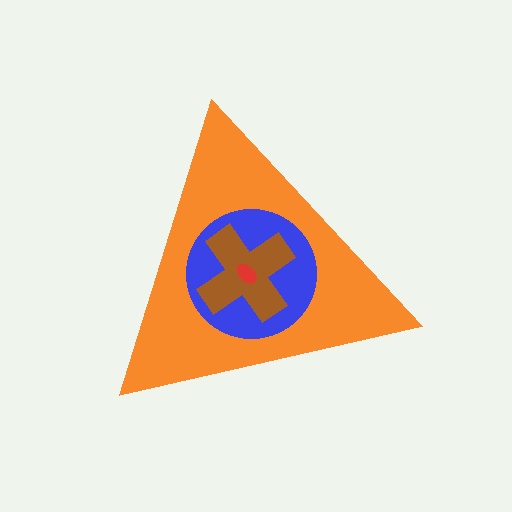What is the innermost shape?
The red ellipse.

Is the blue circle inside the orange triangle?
Yes.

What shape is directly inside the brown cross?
The red ellipse.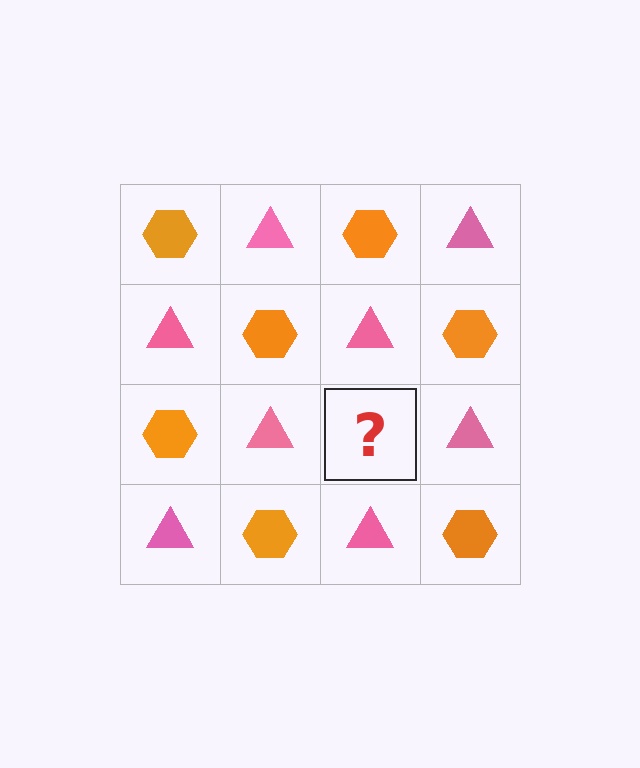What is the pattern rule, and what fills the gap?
The rule is that it alternates orange hexagon and pink triangle in a checkerboard pattern. The gap should be filled with an orange hexagon.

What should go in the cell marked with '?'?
The missing cell should contain an orange hexagon.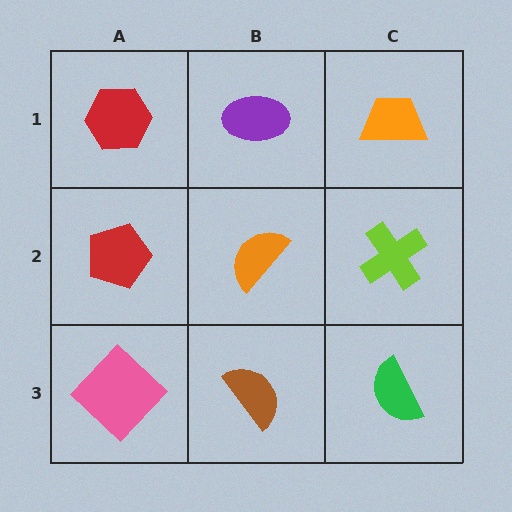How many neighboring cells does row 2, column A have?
3.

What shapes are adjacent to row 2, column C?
An orange trapezoid (row 1, column C), a green semicircle (row 3, column C), an orange semicircle (row 2, column B).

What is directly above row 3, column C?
A lime cross.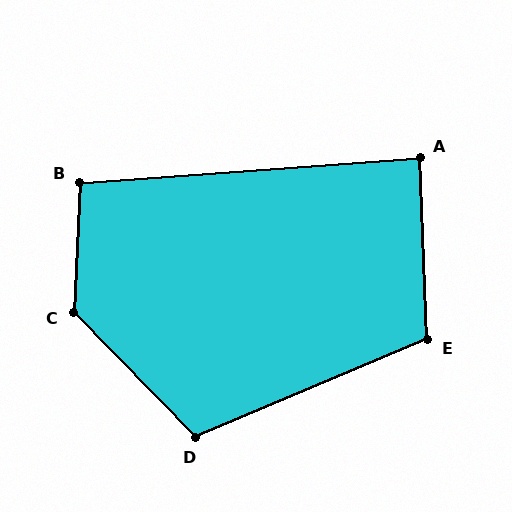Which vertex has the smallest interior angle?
A, at approximately 88 degrees.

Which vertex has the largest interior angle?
C, at approximately 133 degrees.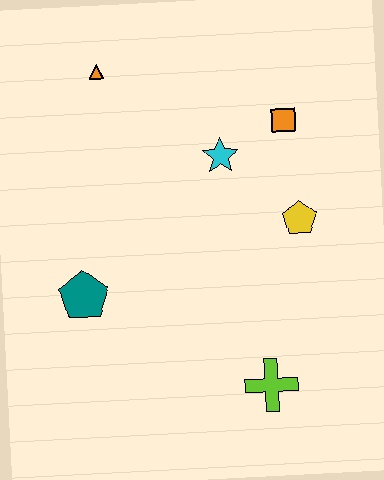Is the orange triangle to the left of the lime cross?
Yes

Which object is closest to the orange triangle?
The cyan star is closest to the orange triangle.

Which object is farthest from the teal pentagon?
The orange square is farthest from the teal pentagon.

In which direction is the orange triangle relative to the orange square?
The orange triangle is to the left of the orange square.